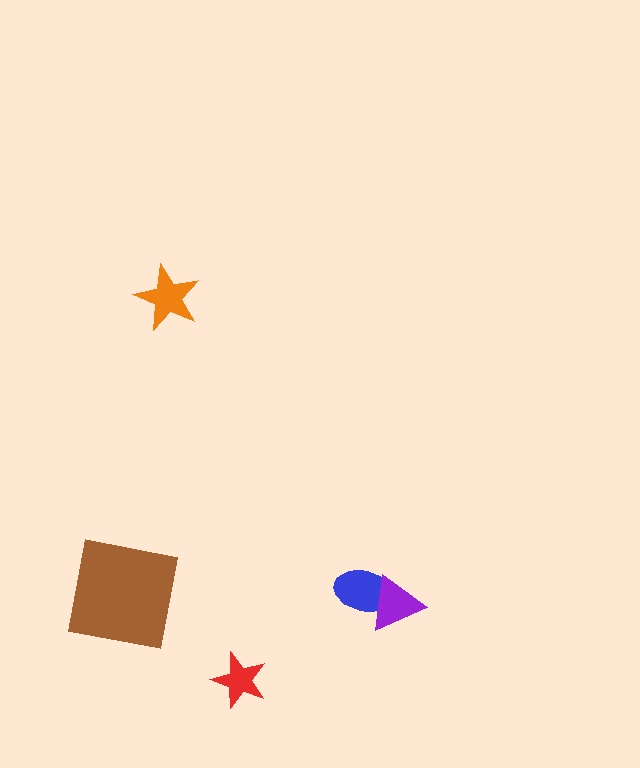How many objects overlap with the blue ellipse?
1 object overlaps with the blue ellipse.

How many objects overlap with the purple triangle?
1 object overlaps with the purple triangle.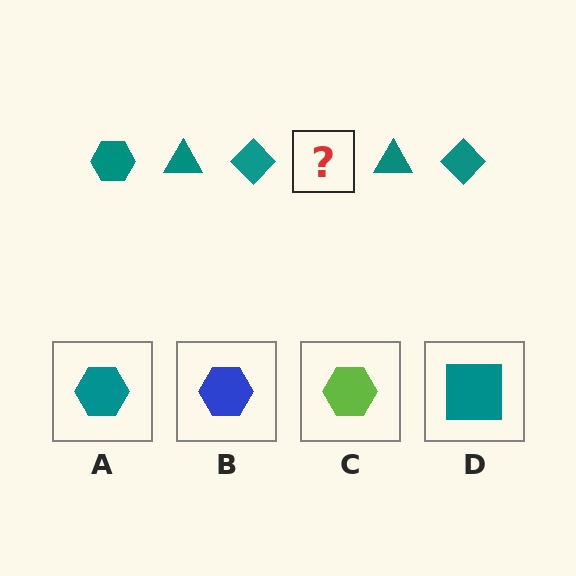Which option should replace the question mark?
Option A.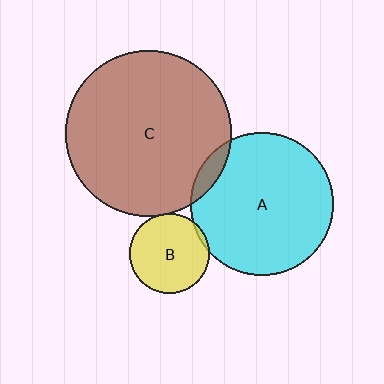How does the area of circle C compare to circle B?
Approximately 4.3 times.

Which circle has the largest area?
Circle C (brown).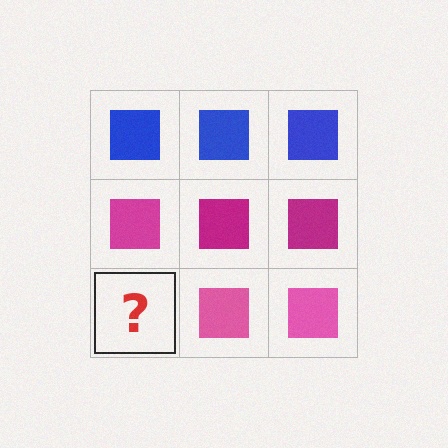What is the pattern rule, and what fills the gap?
The rule is that each row has a consistent color. The gap should be filled with a pink square.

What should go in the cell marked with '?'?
The missing cell should contain a pink square.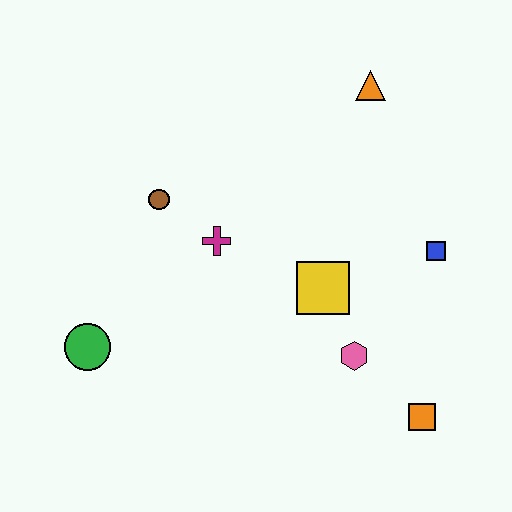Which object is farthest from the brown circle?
The orange square is farthest from the brown circle.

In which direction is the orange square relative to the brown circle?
The orange square is to the right of the brown circle.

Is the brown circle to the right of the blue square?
No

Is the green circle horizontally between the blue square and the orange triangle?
No